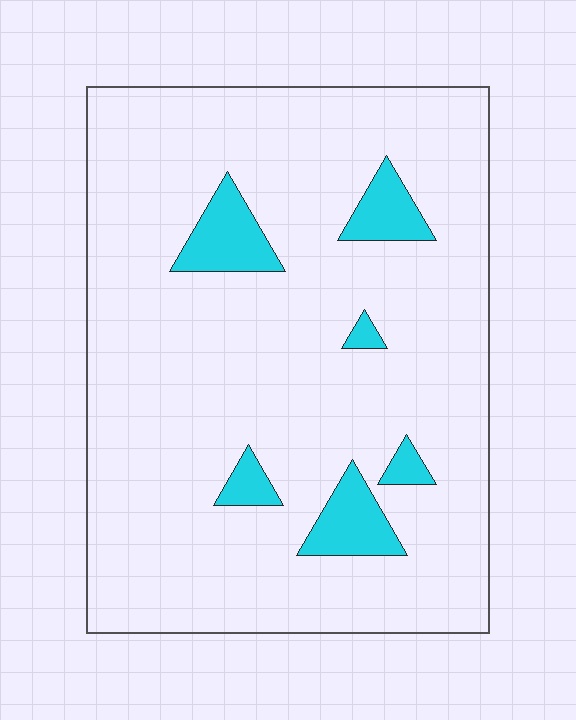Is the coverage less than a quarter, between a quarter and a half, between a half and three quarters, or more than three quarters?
Less than a quarter.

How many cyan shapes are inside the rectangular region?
6.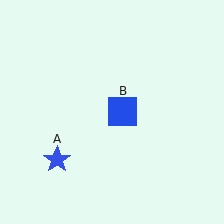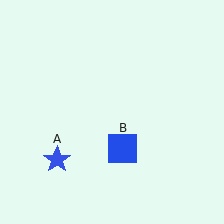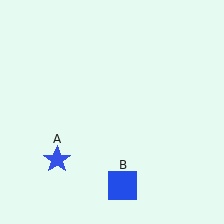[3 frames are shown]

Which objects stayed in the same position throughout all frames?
Blue star (object A) remained stationary.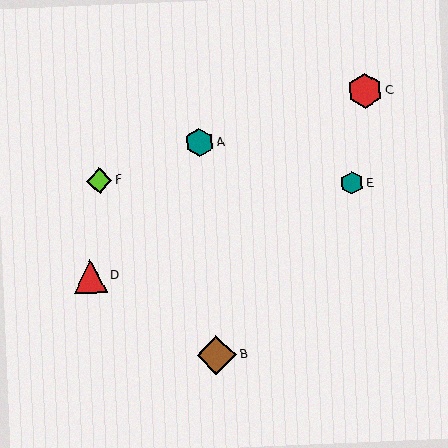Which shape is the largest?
The brown diamond (labeled B) is the largest.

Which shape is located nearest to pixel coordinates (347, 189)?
The teal hexagon (labeled E) at (352, 183) is nearest to that location.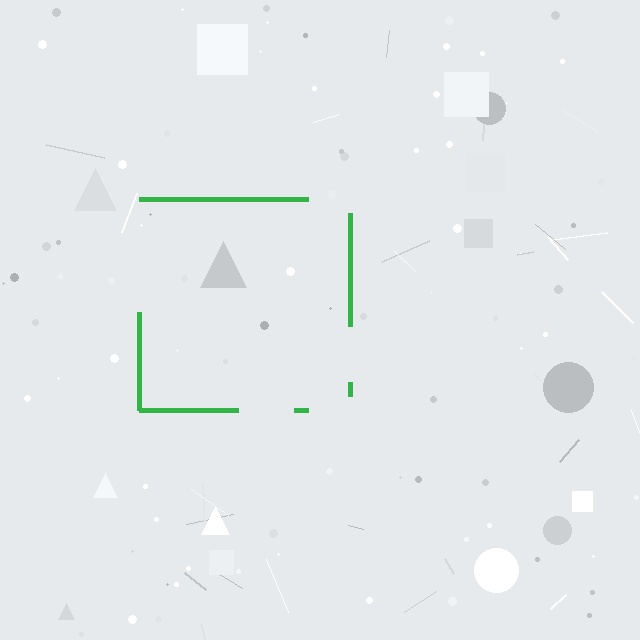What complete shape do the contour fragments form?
The contour fragments form a square.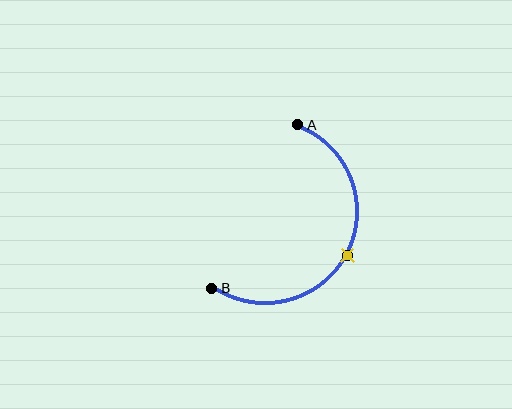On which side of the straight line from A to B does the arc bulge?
The arc bulges to the right of the straight line connecting A and B.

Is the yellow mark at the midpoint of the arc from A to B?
Yes. The yellow mark lies on the arc at equal arc-length from both A and B — it is the arc midpoint.